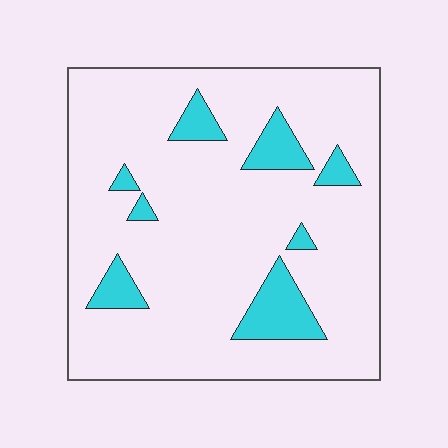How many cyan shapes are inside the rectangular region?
8.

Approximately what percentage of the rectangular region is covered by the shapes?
Approximately 15%.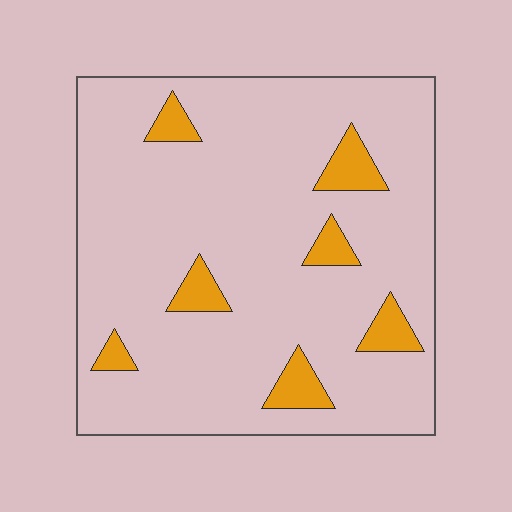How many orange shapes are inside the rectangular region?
7.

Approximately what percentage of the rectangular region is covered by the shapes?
Approximately 10%.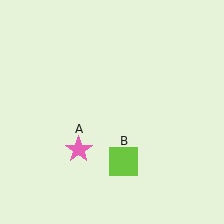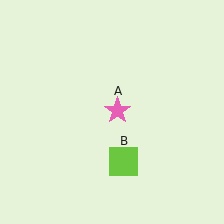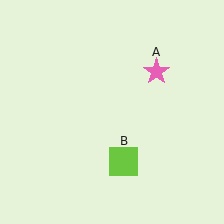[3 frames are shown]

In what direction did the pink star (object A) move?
The pink star (object A) moved up and to the right.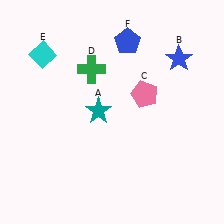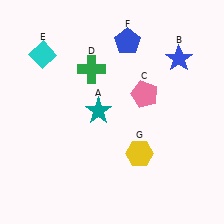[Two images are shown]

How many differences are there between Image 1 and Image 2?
There is 1 difference between the two images.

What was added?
A yellow hexagon (G) was added in Image 2.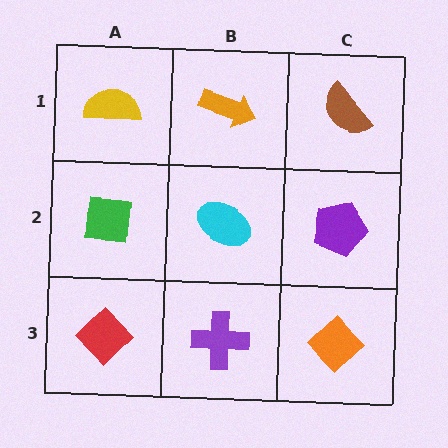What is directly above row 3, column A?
A green square.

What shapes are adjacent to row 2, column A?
A yellow semicircle (row 1, column A), a red diamond (row 3, column A), a cyan ellipse (row 2, column B).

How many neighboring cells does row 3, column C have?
2.